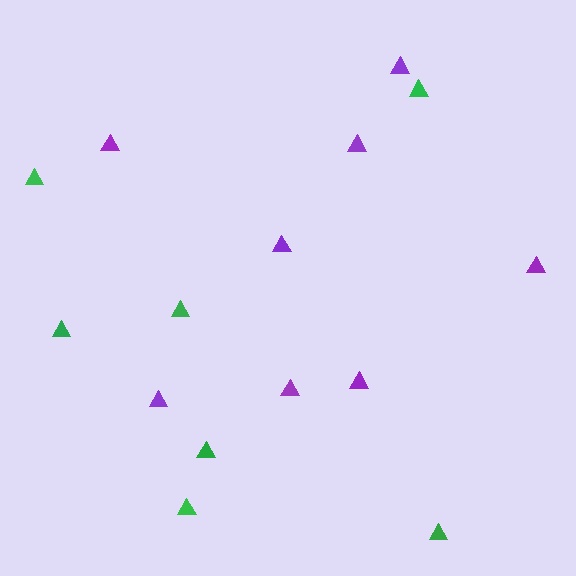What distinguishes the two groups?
There are 2 groups: one group of purple triangles (8) and one group of green triangles (7).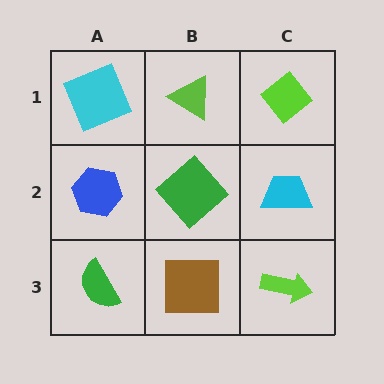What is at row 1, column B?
A lime triangle.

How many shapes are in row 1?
3 shapes.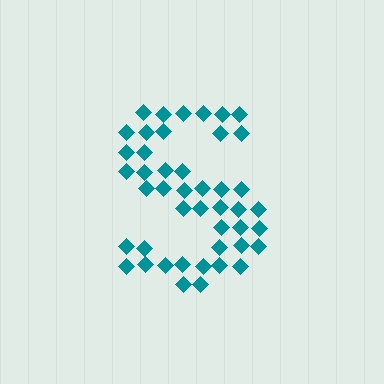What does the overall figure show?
The overall figure shows the letter S.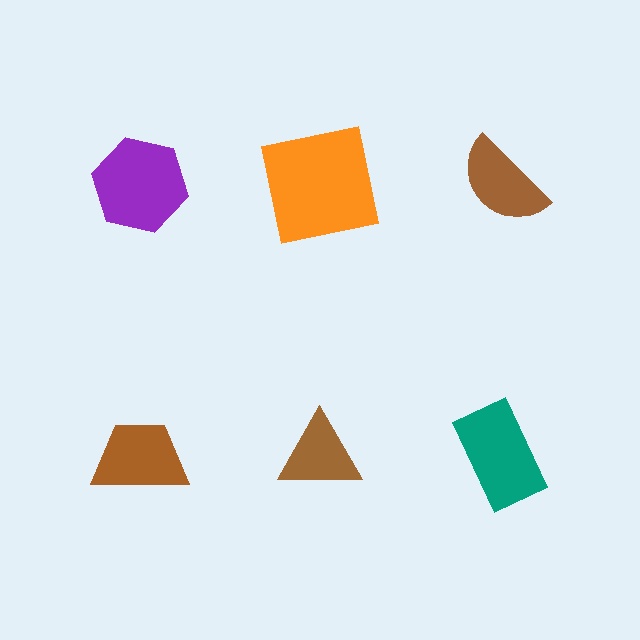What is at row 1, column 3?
A brown semicircle.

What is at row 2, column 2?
A brown triangle.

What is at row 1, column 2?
An orange square.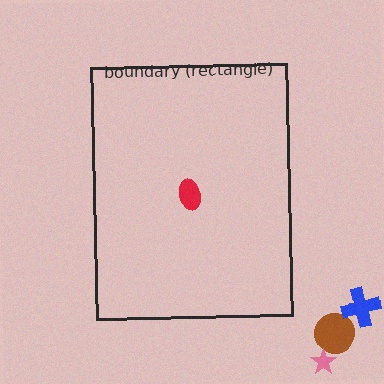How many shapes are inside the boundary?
1 inside, 3 outside.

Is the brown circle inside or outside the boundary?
Outside.